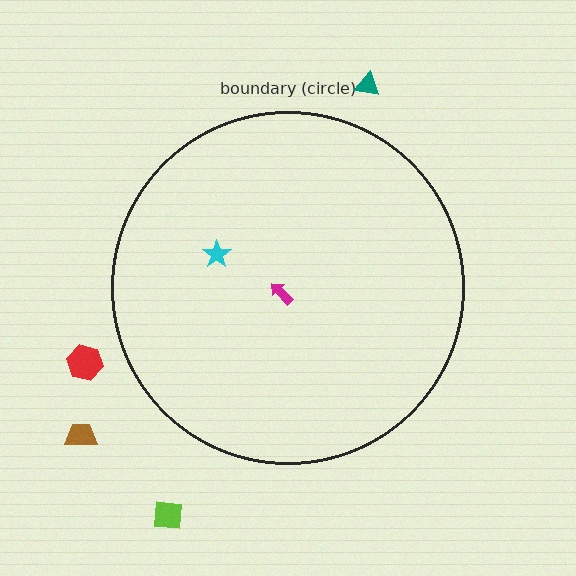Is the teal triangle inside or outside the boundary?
Outside.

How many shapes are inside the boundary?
2 inside, 4 outside.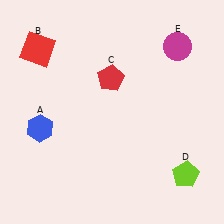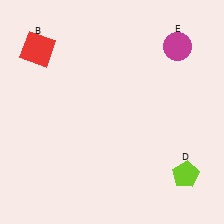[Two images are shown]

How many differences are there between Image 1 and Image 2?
There are 2 differences between the two images.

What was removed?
The red pentagon (C), the blue hexagon (A) were removed in Image 2.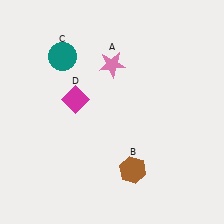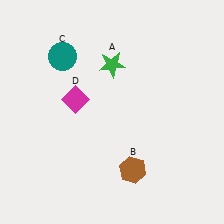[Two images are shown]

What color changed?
The star (A) changed from pink in Image 1 to green in Image 2.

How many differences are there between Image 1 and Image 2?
There is 1 difference between the two images.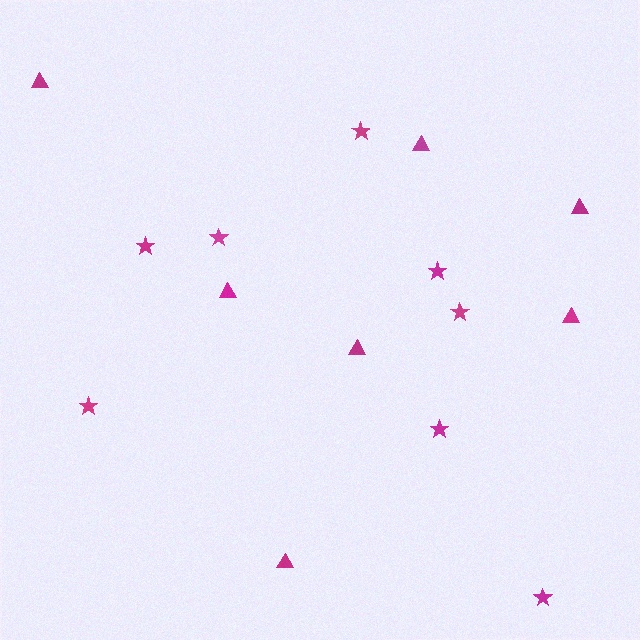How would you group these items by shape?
There are 2 groups: one group of stars (8) and one group of triangles (7).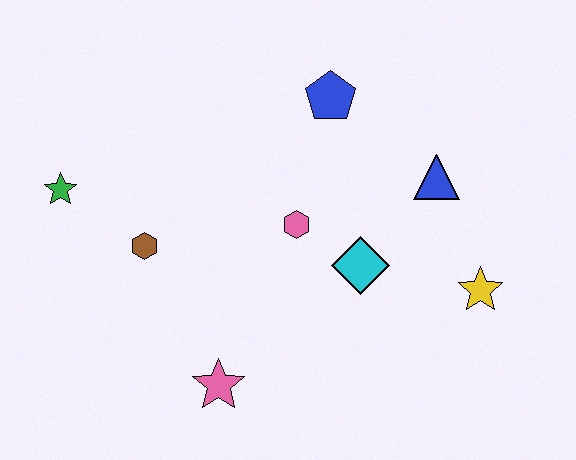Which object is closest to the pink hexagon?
The cyan diamond is closest to the pink hexagon.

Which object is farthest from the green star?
The yellow star is farthest from the green star.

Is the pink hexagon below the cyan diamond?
No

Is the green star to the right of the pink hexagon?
No